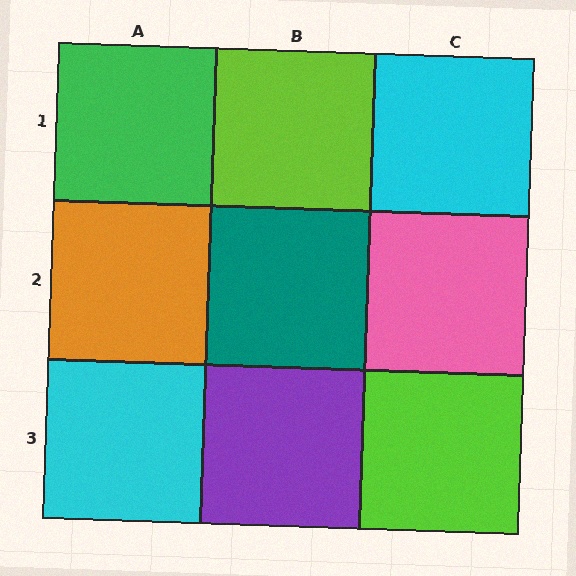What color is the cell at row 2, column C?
Pink.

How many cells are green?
1 cell is green.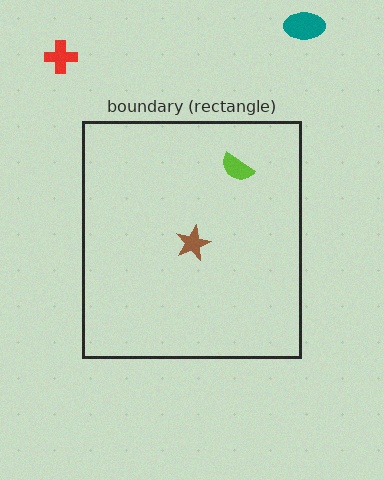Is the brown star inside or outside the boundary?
Inside.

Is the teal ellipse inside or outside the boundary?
Outside.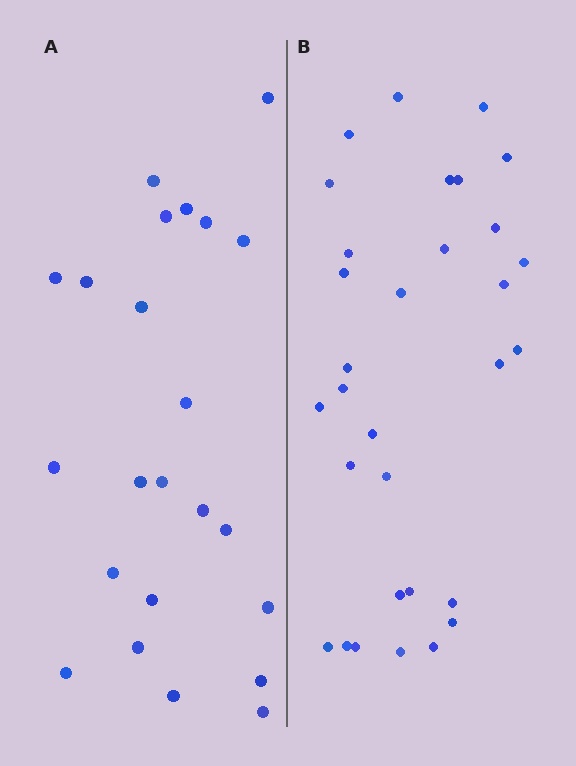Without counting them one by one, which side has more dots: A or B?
Region B (the right region) has more dots.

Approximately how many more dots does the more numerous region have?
Region B has roughly 8 or so more dots than region A.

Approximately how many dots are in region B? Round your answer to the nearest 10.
About 30 dots. (The exact count is 31, which rounds to 30.)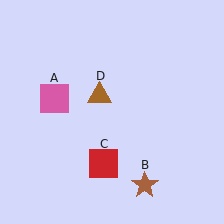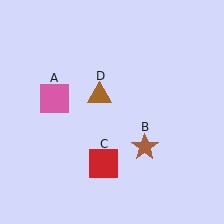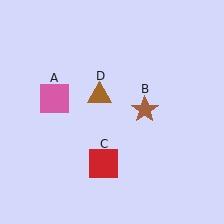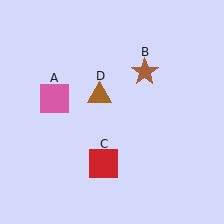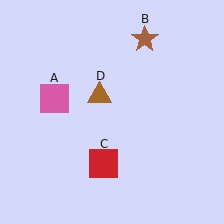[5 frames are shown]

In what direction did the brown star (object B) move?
The brown star (object B) moved up.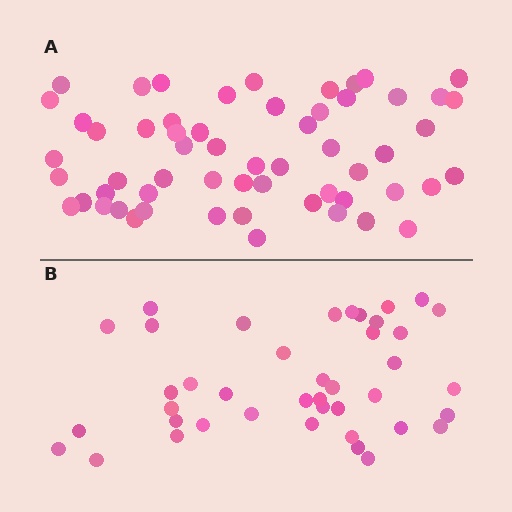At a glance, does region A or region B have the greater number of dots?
Region A (the top region) has more dots.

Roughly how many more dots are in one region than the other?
Region A has approximately 15 more dots than region B.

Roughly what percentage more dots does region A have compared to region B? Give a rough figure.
About 40% more.